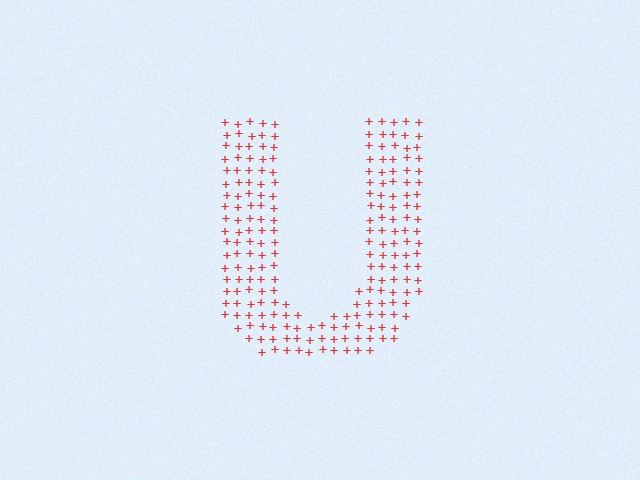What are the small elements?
The small elements are plus signs.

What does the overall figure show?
The overall figure shows the letter U.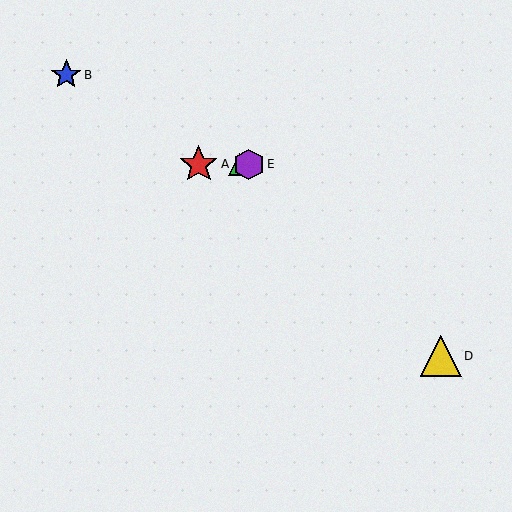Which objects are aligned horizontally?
Objects A, C, E are aligned horizontally.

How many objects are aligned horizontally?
3 objects (A, C, E) are aligned horizontally.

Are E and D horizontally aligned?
No, E is at y≈164 and D is at y≈356.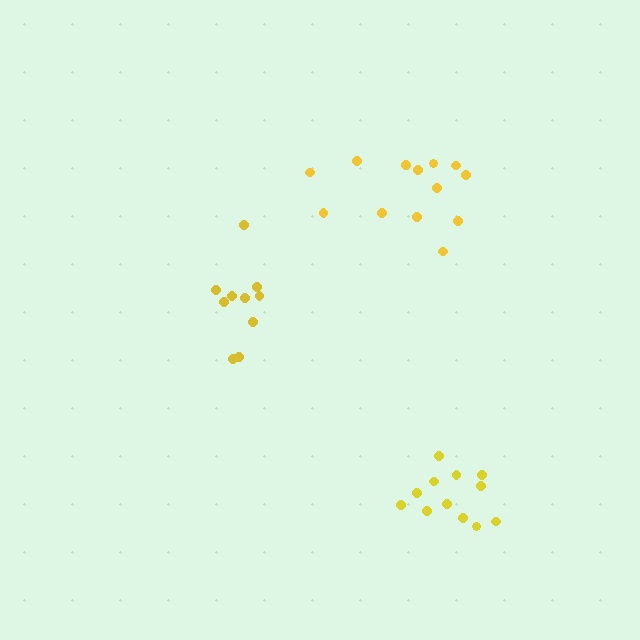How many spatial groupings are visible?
There are 3 spatial groupings.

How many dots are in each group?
Group 1: 12 dots, Group 2: 13 dots, Group 3: 10 dots (35 total).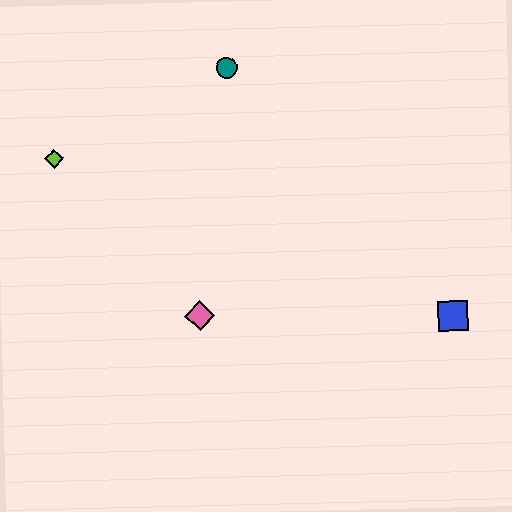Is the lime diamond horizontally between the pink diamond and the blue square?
No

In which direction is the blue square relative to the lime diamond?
The blue square is to the right of the lime diamond.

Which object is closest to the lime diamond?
The teal circle is closest to the lime diamond.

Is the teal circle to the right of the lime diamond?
Yes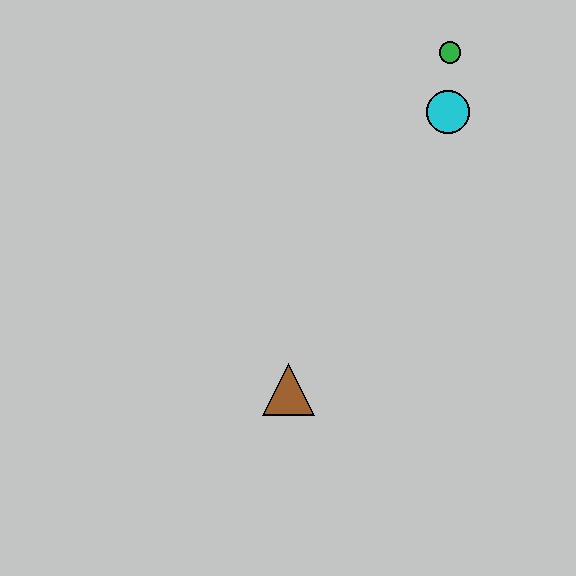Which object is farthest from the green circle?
The brown triangle is farthest from the green circle.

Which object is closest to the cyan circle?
The green circle is closest to the cyan circle.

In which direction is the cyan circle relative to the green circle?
The cyan circle is below the green circle.